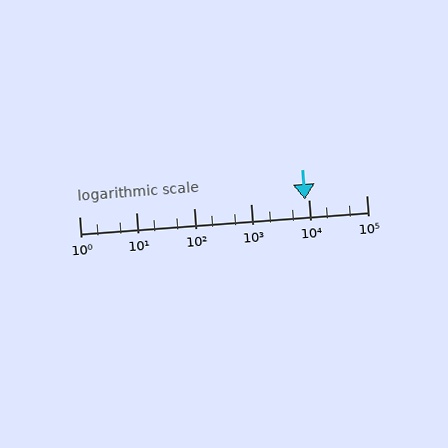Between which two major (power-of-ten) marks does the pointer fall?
The pointer is between 1000 and 10000.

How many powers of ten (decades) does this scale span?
The scale spans 5 decades, from 1 to 100000.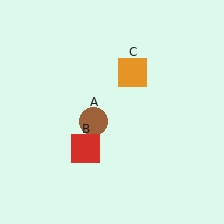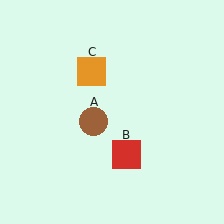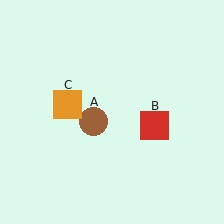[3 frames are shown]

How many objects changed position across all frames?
2 objects changed position: red square (object B), orange square (object C).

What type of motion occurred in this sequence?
The red square (object B), orange square (object C) rotated counterclockwise around the center of the scene.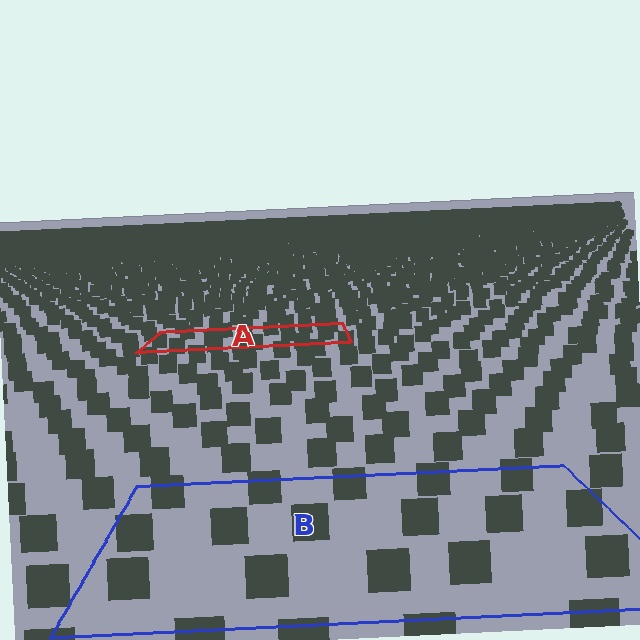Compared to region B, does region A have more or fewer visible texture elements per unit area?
Region A has more texture elements per unit area — they are packed more densely because it is farther away.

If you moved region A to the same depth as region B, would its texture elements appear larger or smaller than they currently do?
They would appear larger. At a closer depth, the same texture elements are projected at a bigger on-screen size.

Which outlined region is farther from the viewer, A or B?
Region A is farther from the viewer — the texture elements inside it appear smaller and more densely packed.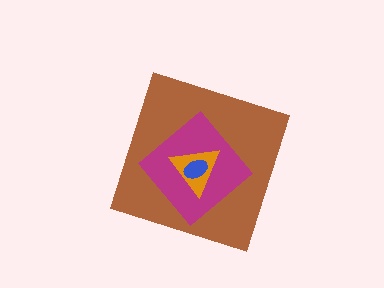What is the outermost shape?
The brown diamond.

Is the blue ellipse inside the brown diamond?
Yes.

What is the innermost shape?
The blue ellipse.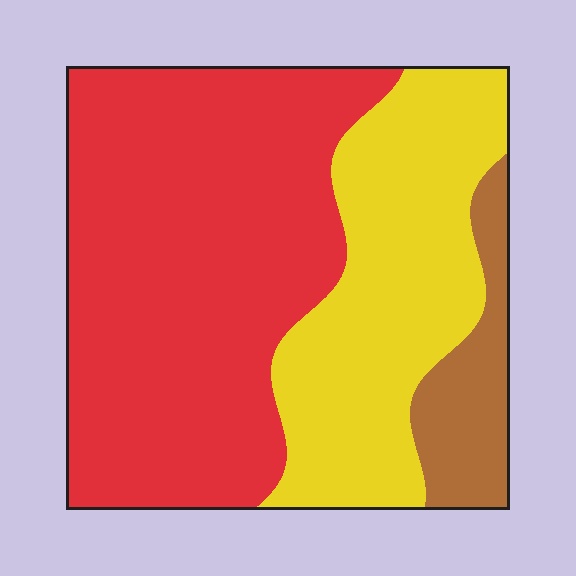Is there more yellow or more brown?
Yellow.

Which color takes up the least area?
Brown, at roughly 10%.